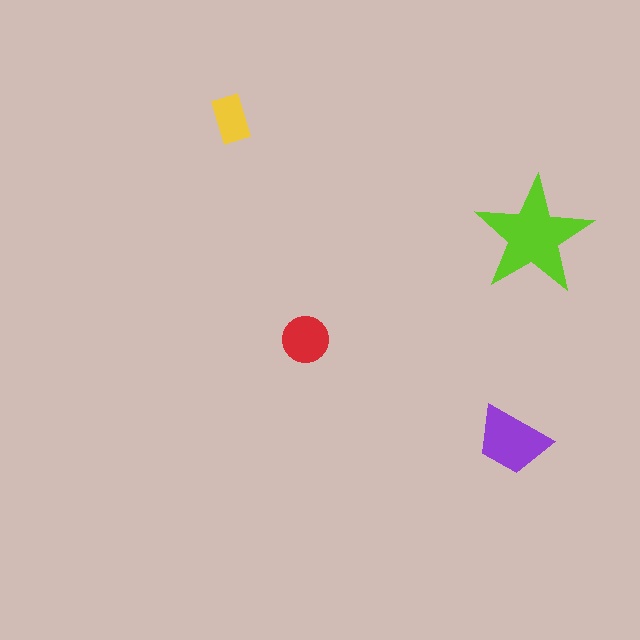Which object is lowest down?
The purple trapezoid is bottommost.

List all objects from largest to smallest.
The lime star, the purple trapezoid, the red circle, the yellow rectangle.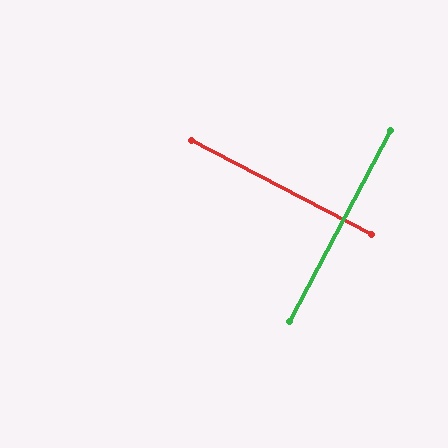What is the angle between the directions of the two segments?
Approximately 90 degrees.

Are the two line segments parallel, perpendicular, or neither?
Perpendicular — they meet at approximately 90°.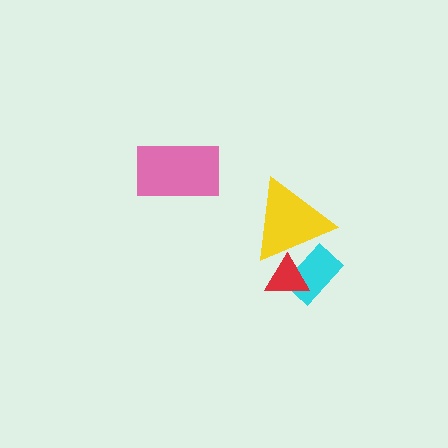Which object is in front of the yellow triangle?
The red triangle is in front of the yellow triangle.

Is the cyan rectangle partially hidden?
Yes, it is partially covered by another shape.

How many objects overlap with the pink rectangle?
0 objects overlap with the pink rectangle.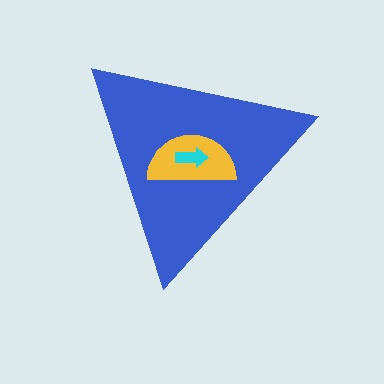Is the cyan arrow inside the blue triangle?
Yes.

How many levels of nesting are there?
3.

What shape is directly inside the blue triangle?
The yellow semicircle.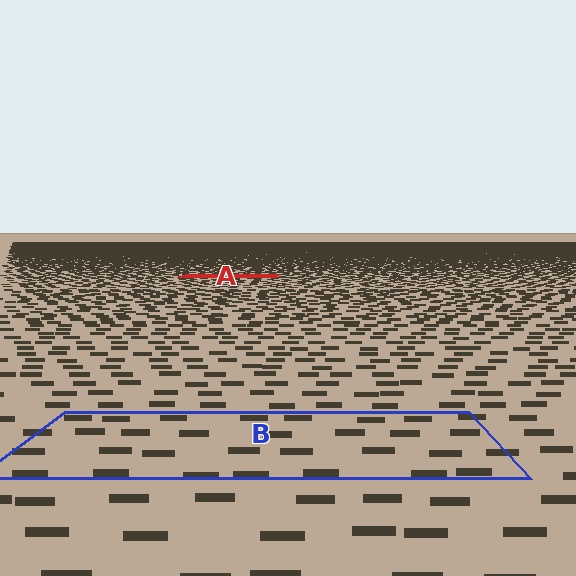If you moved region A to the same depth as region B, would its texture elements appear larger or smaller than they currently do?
They would appear larger. At a closer depth, the same texture elements are projected at a bigger on-screen size.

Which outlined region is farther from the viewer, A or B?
Region A is farther from the viewer — the texture elements inside it appear smaller and more densely packed.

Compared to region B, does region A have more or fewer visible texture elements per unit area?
Region A has more texture elements per unit area — they are packed more densely because it is farther away.